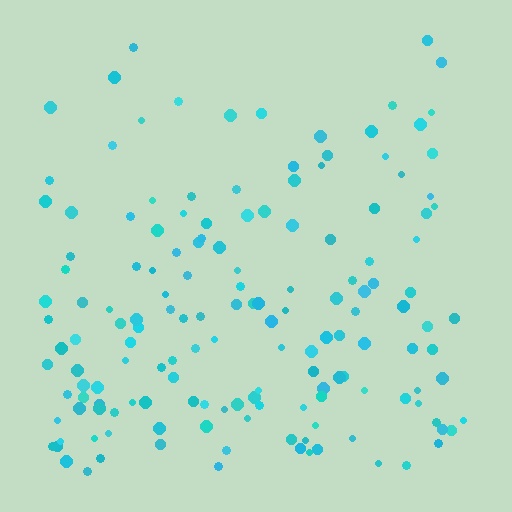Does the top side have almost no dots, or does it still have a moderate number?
Still a moderate number, just noticeably fewer than the bottom.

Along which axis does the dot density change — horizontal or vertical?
Vertical.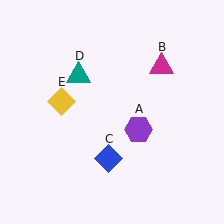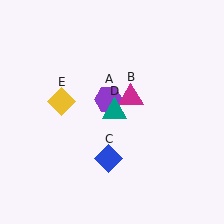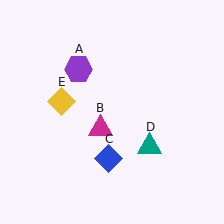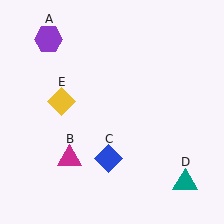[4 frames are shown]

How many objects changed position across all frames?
3 objects changed position: purple hexagon (object A), magenta triangle (object B), teal triangle (object D).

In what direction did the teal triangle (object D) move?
The teal triangle (object D) moved down and to the right.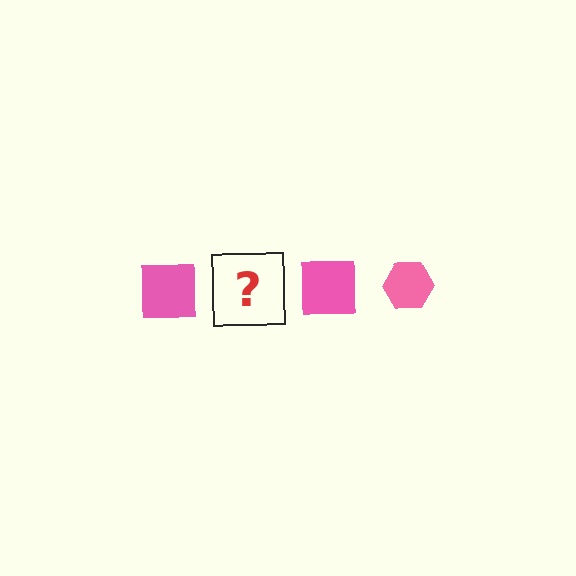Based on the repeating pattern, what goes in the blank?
The blank should be a pink hexagon.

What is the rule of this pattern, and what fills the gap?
The rule is that the pattern cycles through square, hexagon shapes in pink. The gap should be filled with a pink hexagon.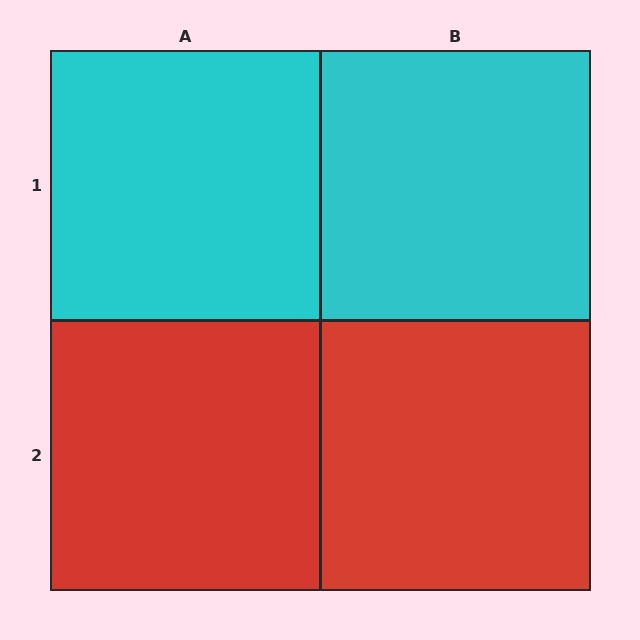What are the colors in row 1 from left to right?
Cyan, cyan.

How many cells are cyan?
2 cells are cyan.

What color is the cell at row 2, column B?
Red.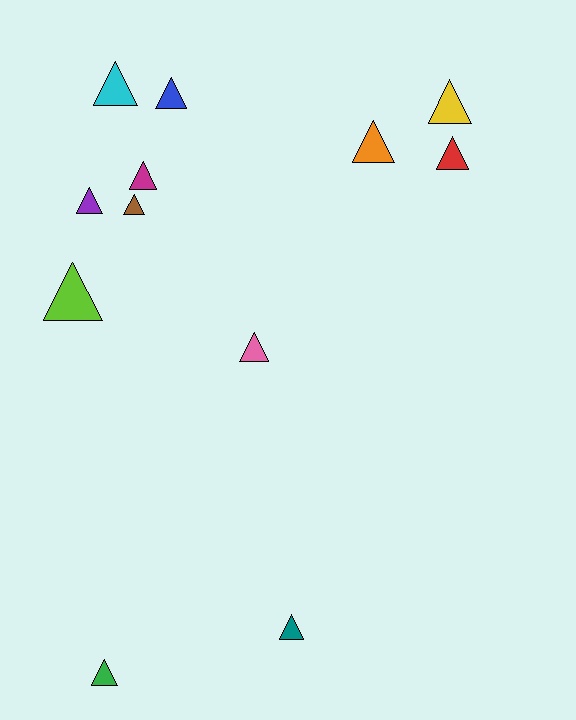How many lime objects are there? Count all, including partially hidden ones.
There is 1 lime object.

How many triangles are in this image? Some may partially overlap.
There are 12 triangles.